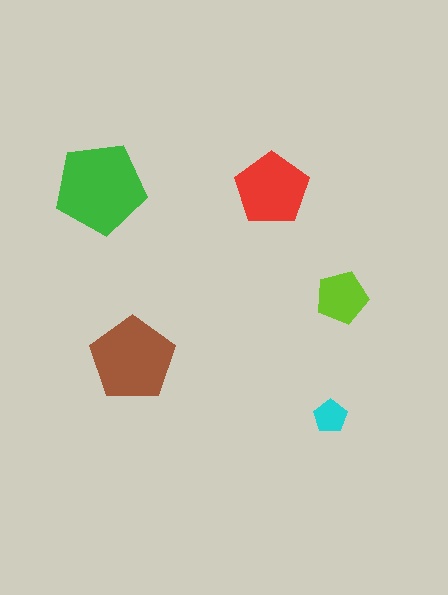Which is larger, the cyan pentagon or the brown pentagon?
The brown one.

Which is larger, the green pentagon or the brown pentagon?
The green one.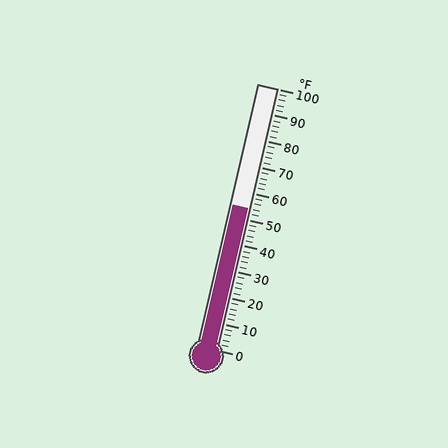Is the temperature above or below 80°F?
The temperature is below 80°F.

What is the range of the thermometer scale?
The thermometer scale ranges from 0°F to 100°F.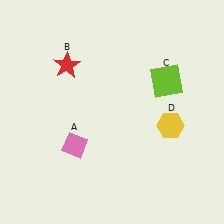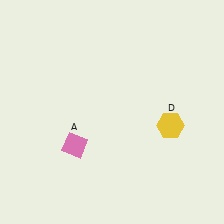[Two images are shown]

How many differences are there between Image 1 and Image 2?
There are 2 differences between the two images.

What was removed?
The red star (B), the lime square (C) were removed in Image 2.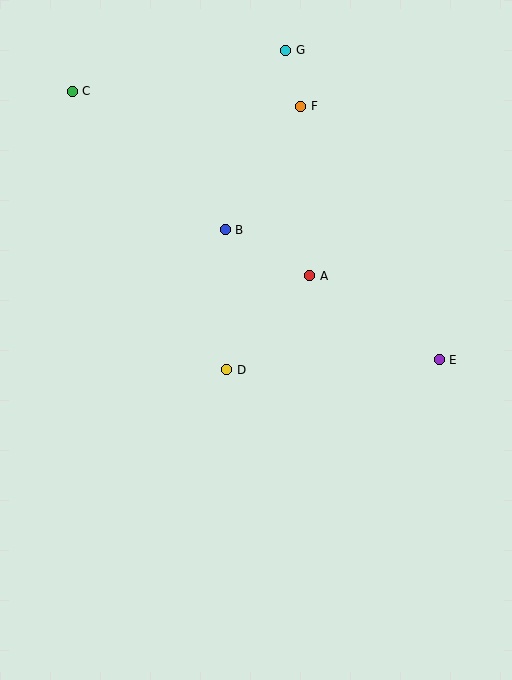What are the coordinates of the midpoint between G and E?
The midpoint between G and E is at (363, 205).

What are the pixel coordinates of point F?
Point F is at (301, 106).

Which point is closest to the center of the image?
Point D at (227, 370) is closest to the center.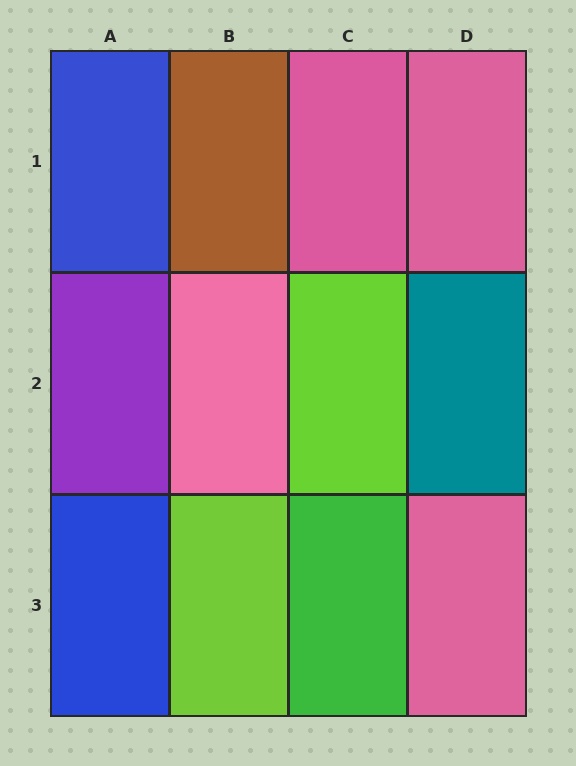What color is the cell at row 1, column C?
Pink.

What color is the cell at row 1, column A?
Blue.